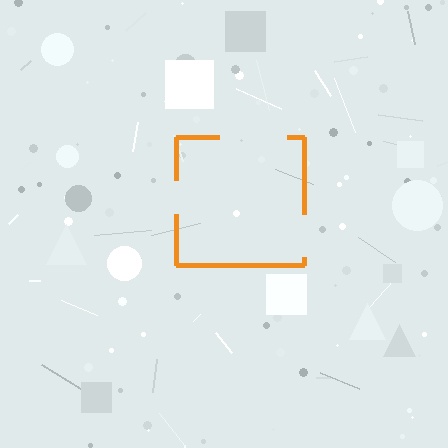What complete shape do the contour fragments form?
The contour fragments form a square.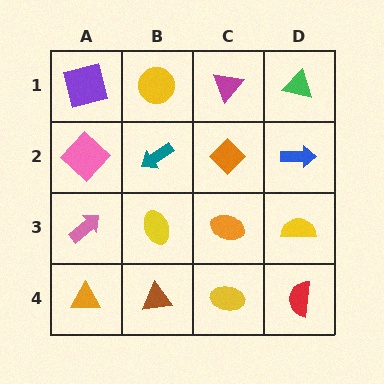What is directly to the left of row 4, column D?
A yellow ellipse.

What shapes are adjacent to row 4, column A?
A pink arrow (row 3, column A), a brown triangle (row 4, column B).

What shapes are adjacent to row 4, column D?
A yellow semicircle (row 3, column D), a yellow ellipse (row 4, column C).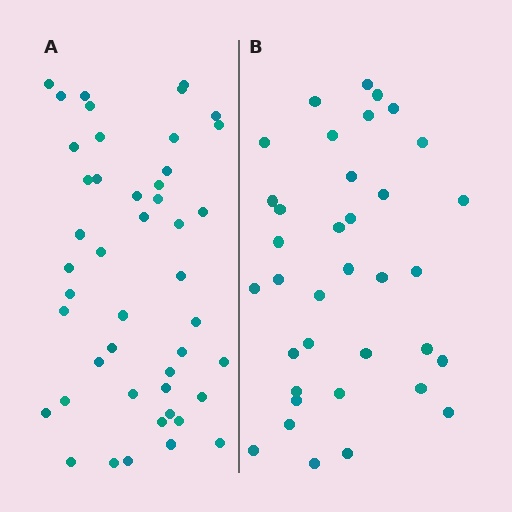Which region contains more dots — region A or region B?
Region A (the left region) has more dots.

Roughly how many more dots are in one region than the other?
Region A has roughly 10 or so more dots than region B.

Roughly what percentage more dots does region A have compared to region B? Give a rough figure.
About 30% more.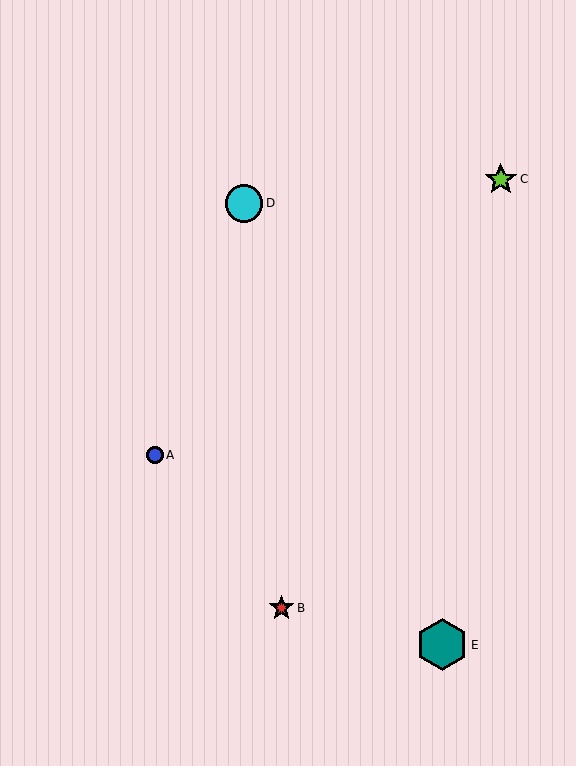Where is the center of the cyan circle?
The center of the cyan circle is at (244, 203).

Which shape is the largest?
The teal hexagon (labeled E) is the largest.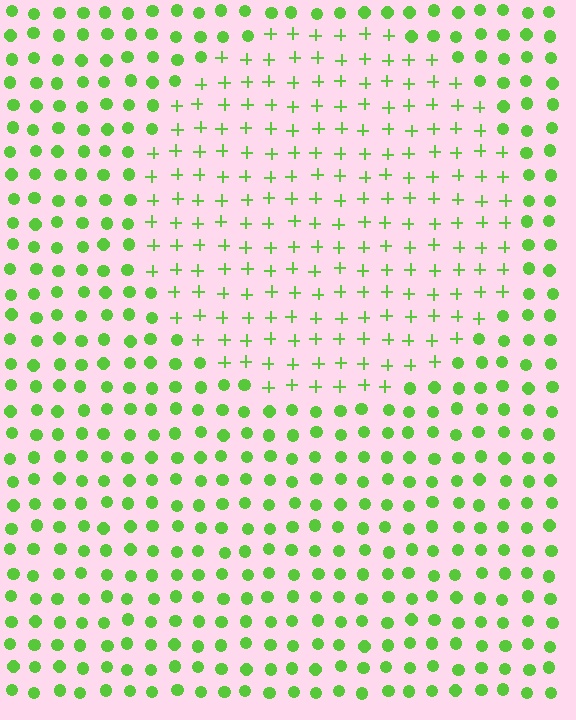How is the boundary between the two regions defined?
The boundary is defined by a change in element shape: plus signs inside vs. circles outside. All elements share the same color and spacing.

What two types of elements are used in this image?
The image uses plus signs inside the circle region and circles outside it.